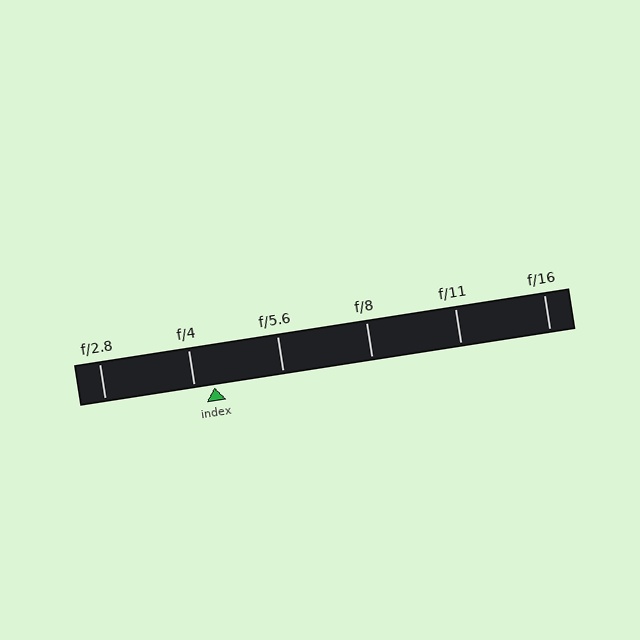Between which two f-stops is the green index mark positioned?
The index mark is between f/4 and f/5.6.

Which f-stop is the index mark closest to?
The index mark is closest to f/4.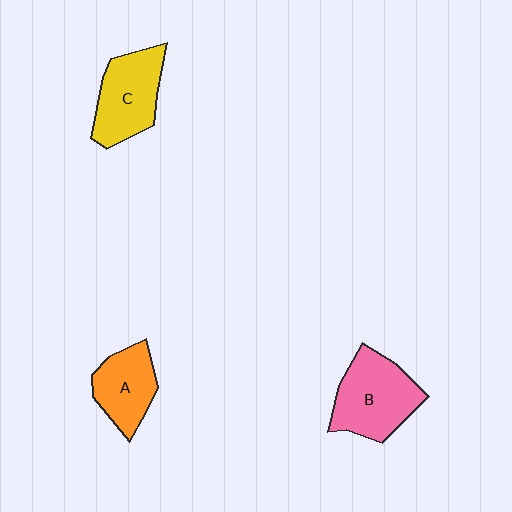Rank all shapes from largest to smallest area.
From largest to smallest: B (pink), C (yellow), A (orange).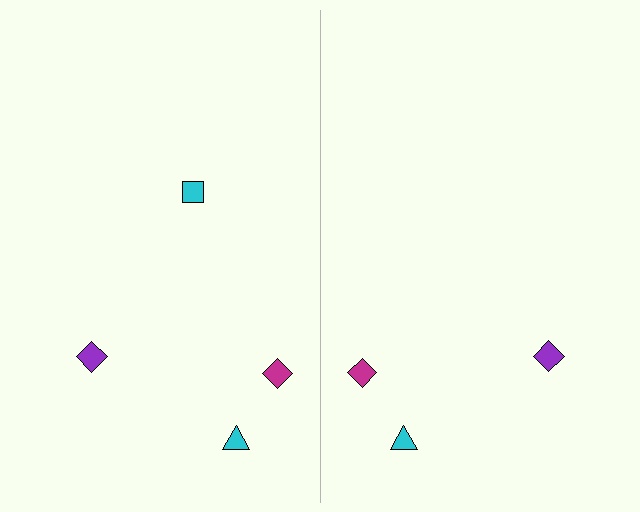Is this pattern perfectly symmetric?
No, the pattern is not perfectly symmetric. A cyan square is missing from the right side.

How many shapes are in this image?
There are 7 shapes in this image.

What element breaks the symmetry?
A cyan square is missing from the right side.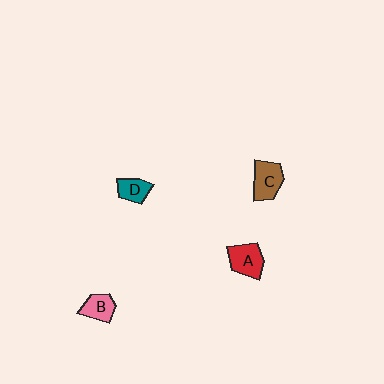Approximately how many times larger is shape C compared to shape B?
Approximately 1.3 times.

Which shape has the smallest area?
Shape D (teal).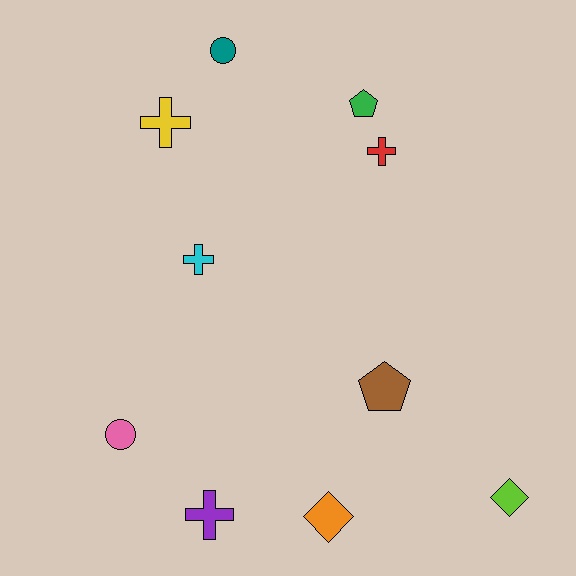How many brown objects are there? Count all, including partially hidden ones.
There is 1 brown object.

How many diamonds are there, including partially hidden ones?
There are 2 diamonds.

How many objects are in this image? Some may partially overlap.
There are 10 objects.